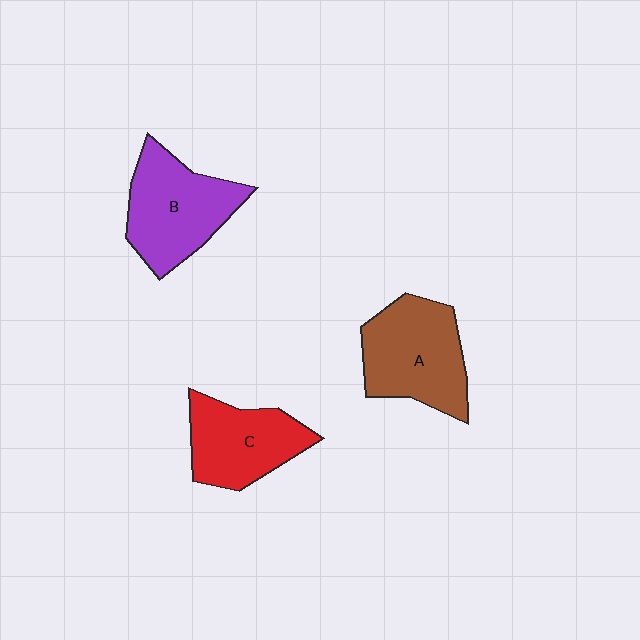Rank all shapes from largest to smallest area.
From largest to smallest: A (brown), B (purple), C (red).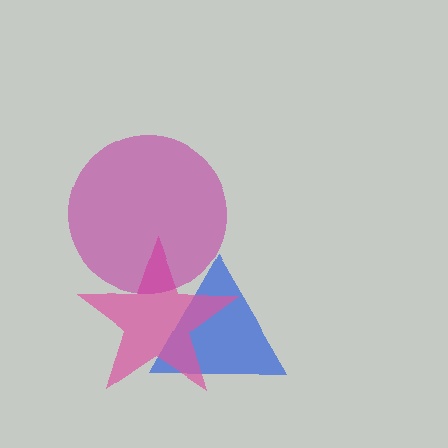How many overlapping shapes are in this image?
There are 3 overlapping shapes in the image.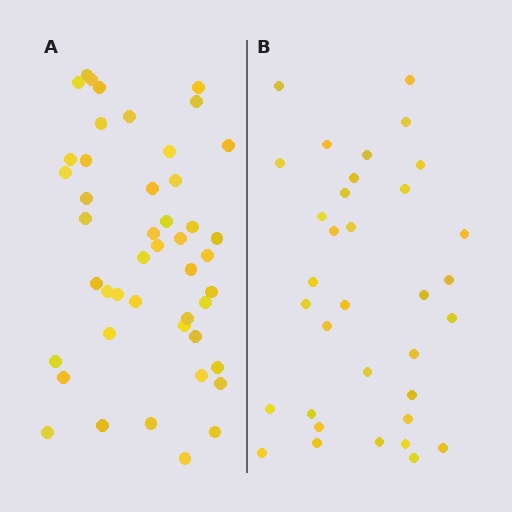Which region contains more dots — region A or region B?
Region A (the left region) has more dots.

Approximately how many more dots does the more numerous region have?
Region A has roughly 12 or so more dots than region B.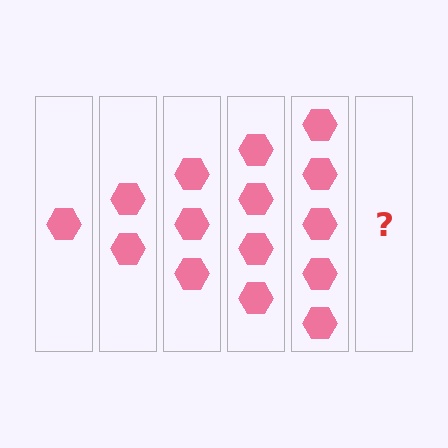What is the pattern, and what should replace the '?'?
The pattern is that each step adds one more hexagon. The '?' should be 6 hexagons.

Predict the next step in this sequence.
The next step is 6 hexagons.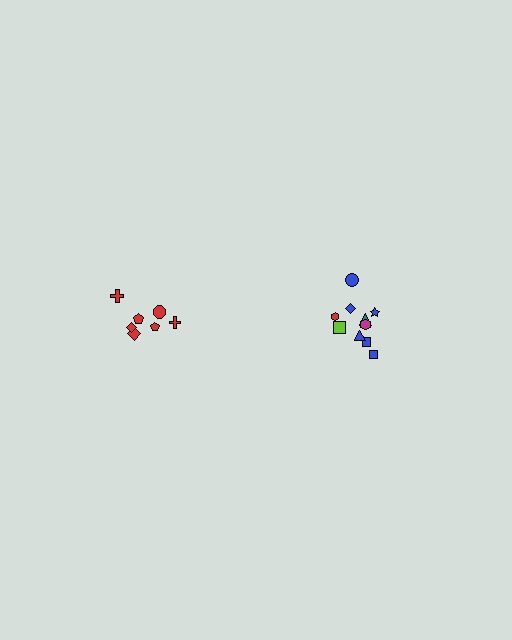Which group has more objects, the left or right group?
The right group.